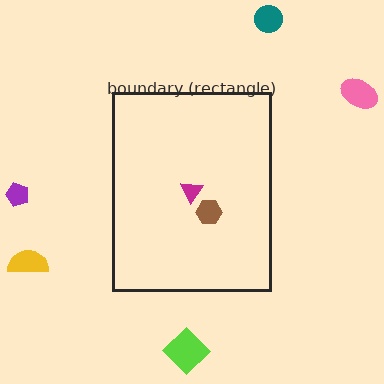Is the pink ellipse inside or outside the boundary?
Outside.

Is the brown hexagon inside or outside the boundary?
Inside.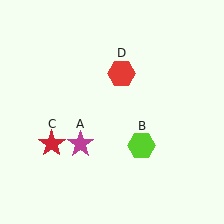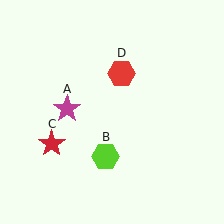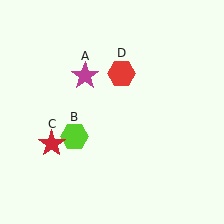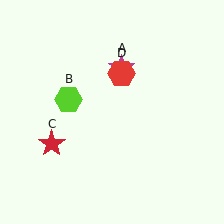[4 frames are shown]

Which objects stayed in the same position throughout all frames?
Red star (object C) and red hexagon (object D) remained stationary.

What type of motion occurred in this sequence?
The magenta star (object A), lime hexagon (object B) rotated clockwise around the center of the scene.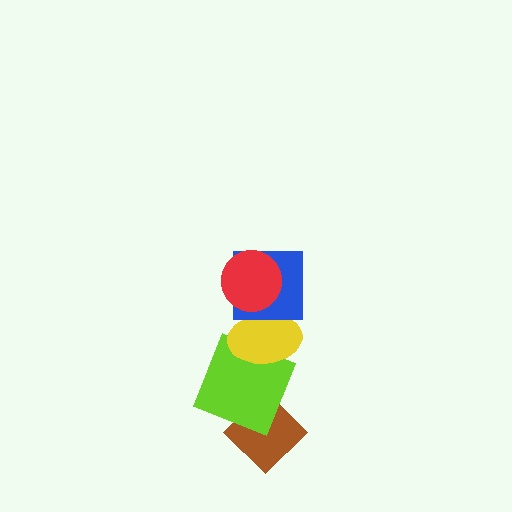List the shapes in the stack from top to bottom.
From top to bottom: the red circle, the blue square, the yellow ellipse, the lime square, the brown diamond.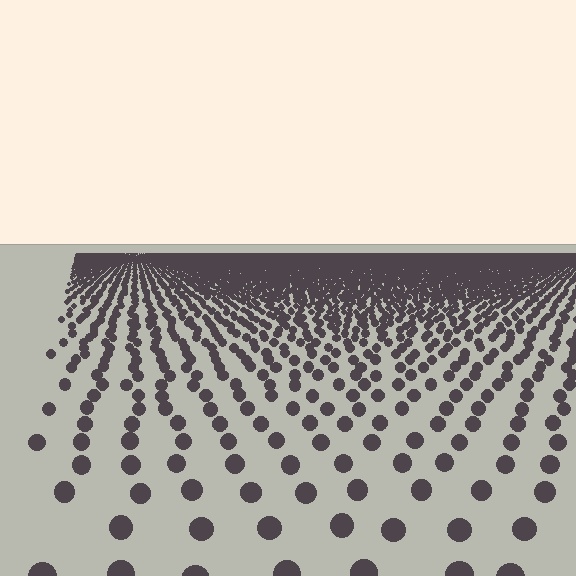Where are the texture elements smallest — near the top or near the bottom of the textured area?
Near the top.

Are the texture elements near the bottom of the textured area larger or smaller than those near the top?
Larger. Near the bottom, elements are closer to the viewer and appear at a bigger on-screen size.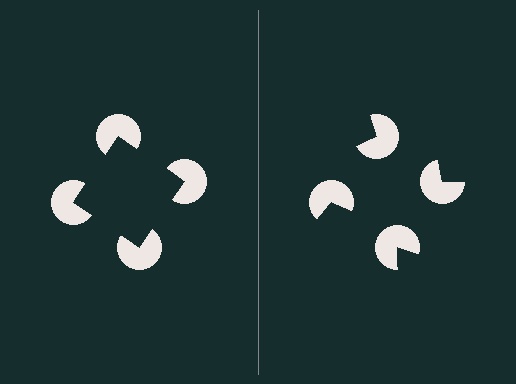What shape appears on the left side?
An illusory square.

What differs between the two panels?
The pac-man discs are positioned identically on both sides; only the wedge orientations differ. On the left they align to a square; on the right they are misaligned.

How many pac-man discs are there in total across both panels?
8 — 4 on each side.